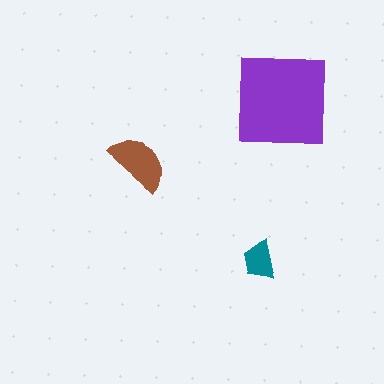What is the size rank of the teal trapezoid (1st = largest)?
3rd.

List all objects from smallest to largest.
The teal trapezoid, the brown semicircle, the purple square.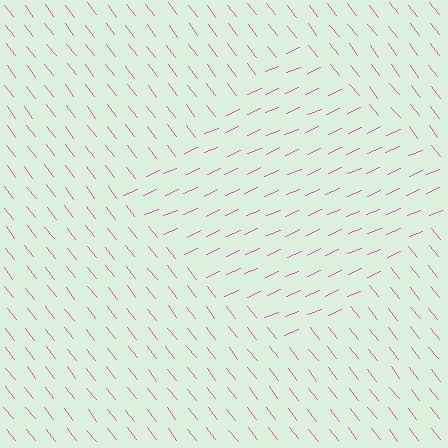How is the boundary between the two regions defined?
The boundary is defined purely by a change in line orientation (approximately 75 degrees difference). All lines are the same color and thickness.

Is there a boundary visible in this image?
Yes, there is a texture boundary formed by a change in line orientation.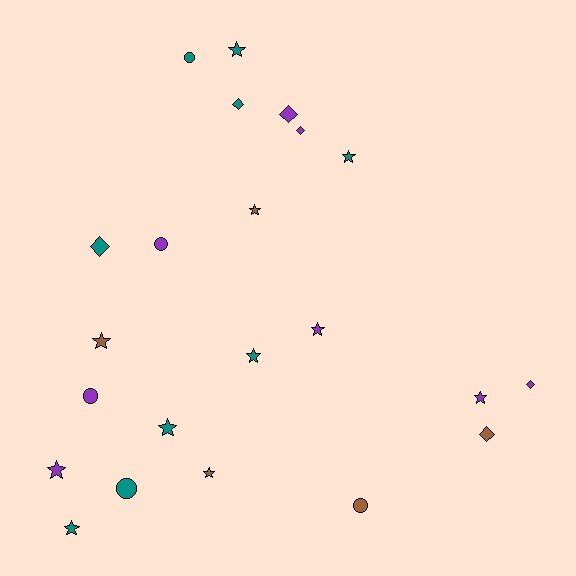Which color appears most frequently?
Teal, with 9 objects.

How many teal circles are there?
There are 2 teal circles.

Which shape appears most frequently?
Star, with 11 objects.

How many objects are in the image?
There are 22 objects.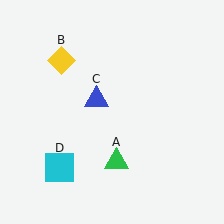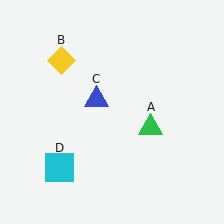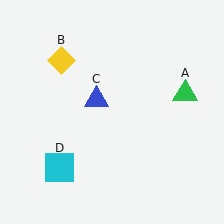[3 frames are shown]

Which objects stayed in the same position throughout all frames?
Yellow diamond (object B) and blue triangle (object C) and cyan square (object D) remained stationary.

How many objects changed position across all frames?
1 object changed position: green triangle (object A).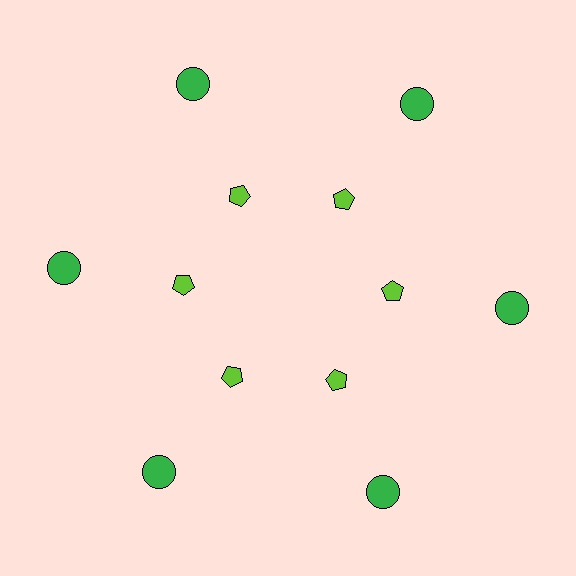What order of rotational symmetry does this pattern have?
This pattern has 6-fold rotational symmetry.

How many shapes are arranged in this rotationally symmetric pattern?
There are 12 shapes, arranged in 6 groups of 2.